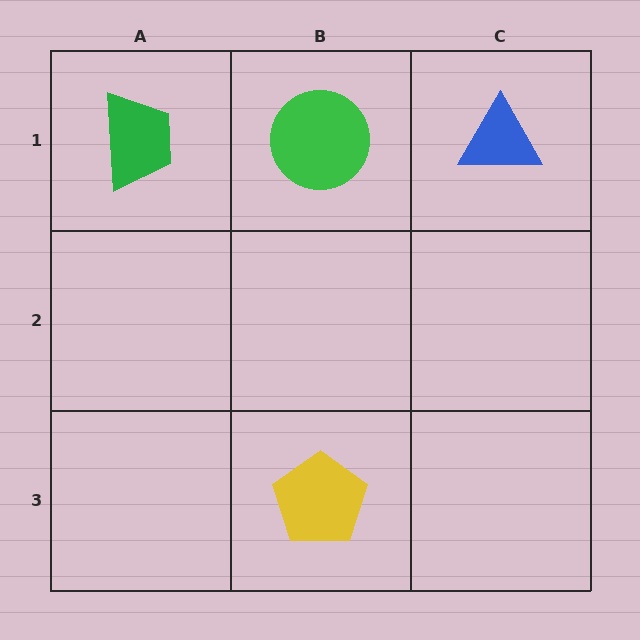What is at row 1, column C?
A blue triangle.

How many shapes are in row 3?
1 shape.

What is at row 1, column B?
A green circle.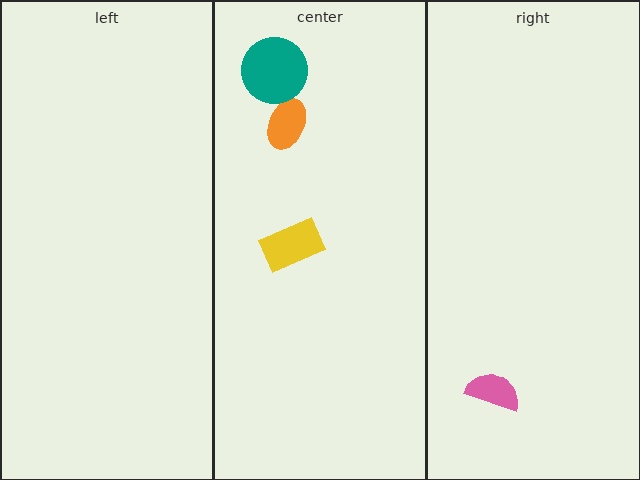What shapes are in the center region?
The orange ellipse, the yellow rectangle, the teal circle.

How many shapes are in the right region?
1.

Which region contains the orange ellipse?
The center region.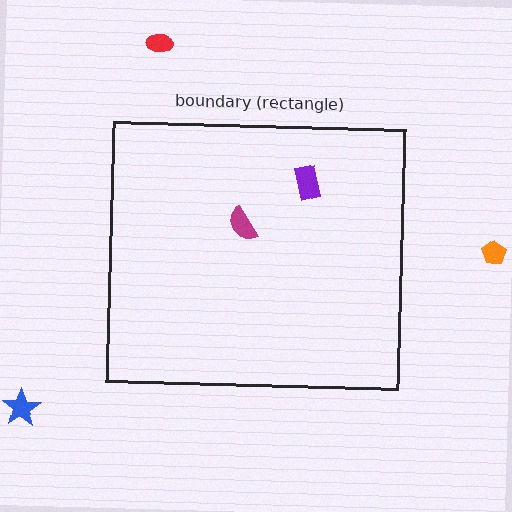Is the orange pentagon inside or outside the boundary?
Outside.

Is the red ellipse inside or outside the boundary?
Outside.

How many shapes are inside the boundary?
2 inside, 3 outside.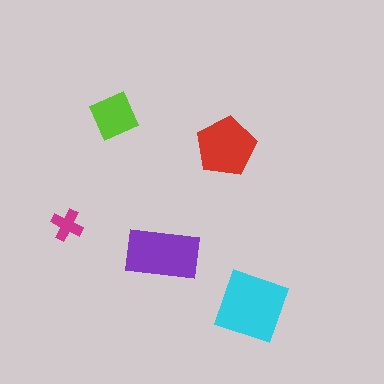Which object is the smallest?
The magenta cross.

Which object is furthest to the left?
The magenta cross is leftmost.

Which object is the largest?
The cyan diamond.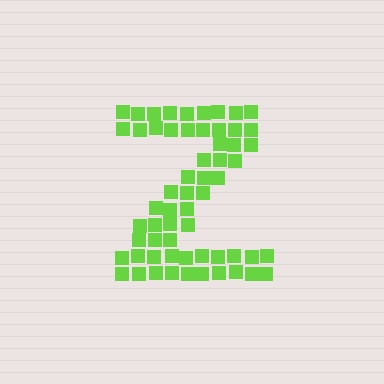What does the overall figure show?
The overall figure shows the letter Z.